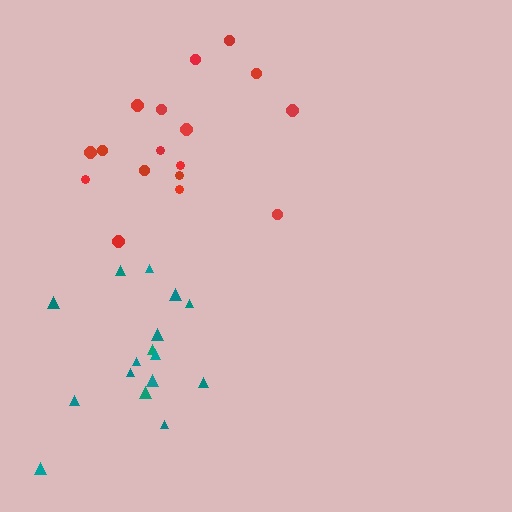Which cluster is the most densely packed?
Teal.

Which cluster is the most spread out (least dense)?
Red.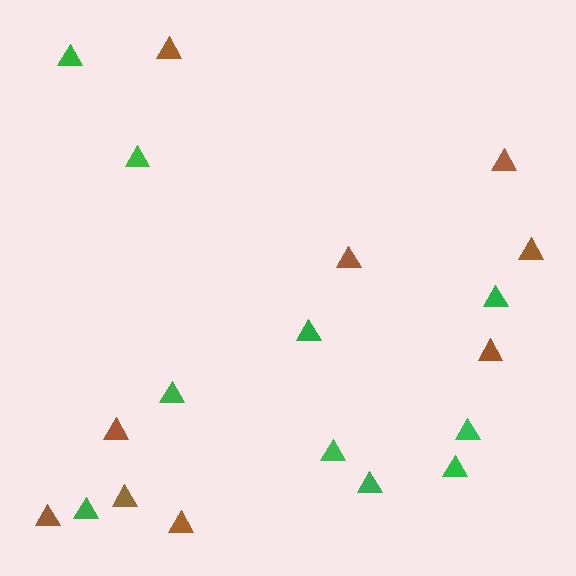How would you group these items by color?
There are 2 groups: one group of brown triangles (9) and one group of green triangles (10).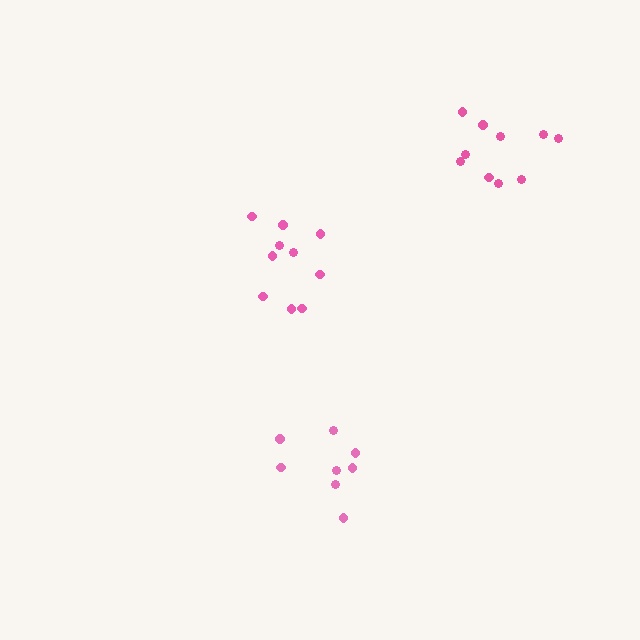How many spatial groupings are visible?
There are 3 spatial groupings.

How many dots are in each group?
Group 1: 10 dots, Group 2: 10 dots, Group 3: 8 dots (28 total).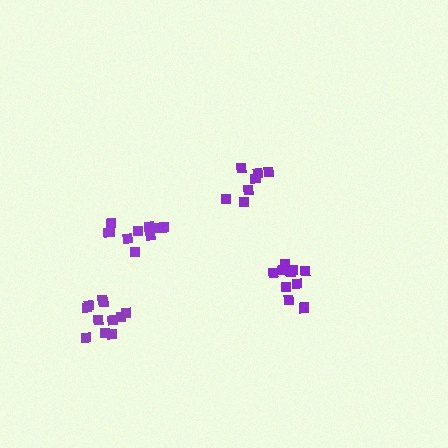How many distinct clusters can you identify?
There are 4 distinct clusters.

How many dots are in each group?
Group 1: 11 dots, Group 2: 8 dots, Group 3: 11 dots, Group 4: 11 dots (41 total).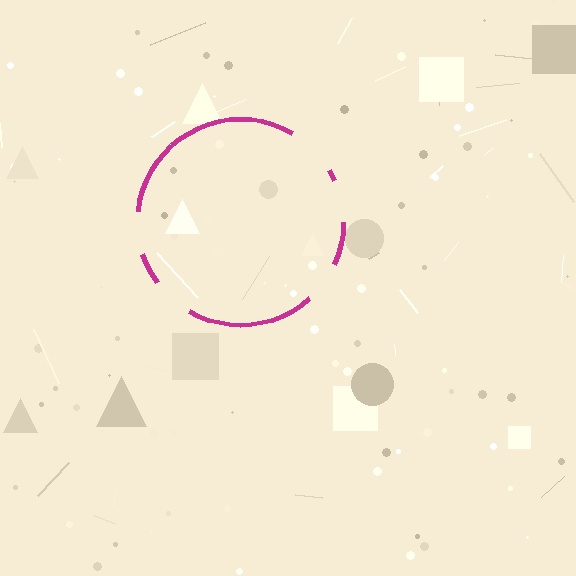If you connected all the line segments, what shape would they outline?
They would outline a circle.